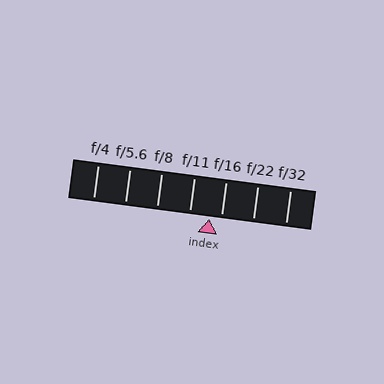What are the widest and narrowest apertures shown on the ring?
The widest aperture shown is f/4 and the narrowest is f/32.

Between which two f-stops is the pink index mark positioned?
The index mark is between f/11 and f/16.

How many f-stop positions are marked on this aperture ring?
There are 7 f-stop positions marked.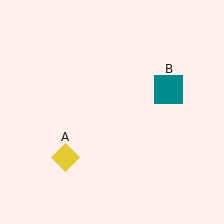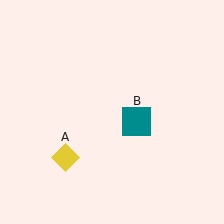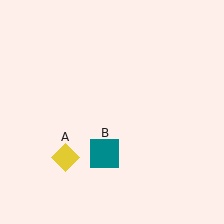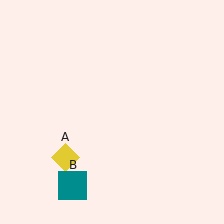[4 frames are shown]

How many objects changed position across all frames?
1 object changed position: teal square (object B).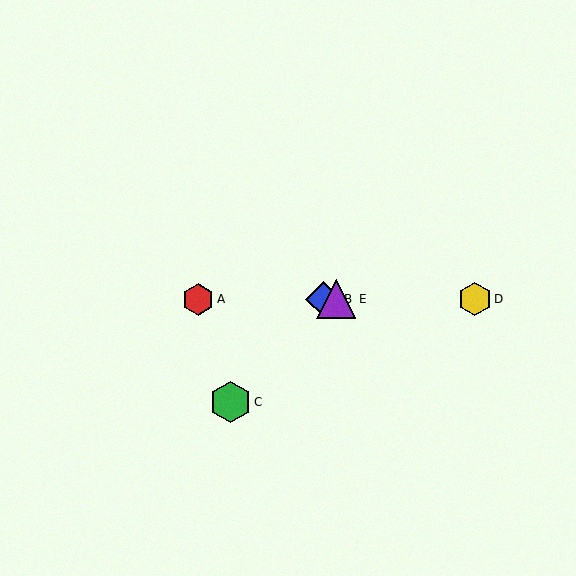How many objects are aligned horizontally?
4 objects (A, B, D, E) are aligned horizontally.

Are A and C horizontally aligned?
No, A is at y≈299 and C is at y≈402.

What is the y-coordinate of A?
Object A is at y≈299.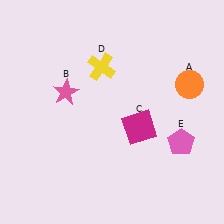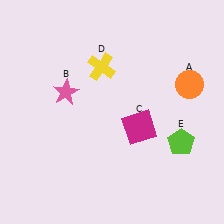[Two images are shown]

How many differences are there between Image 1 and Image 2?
There is 1 difference between the two images.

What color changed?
The pentagon (E) changed from pink in Image 1 to lime in Image 2.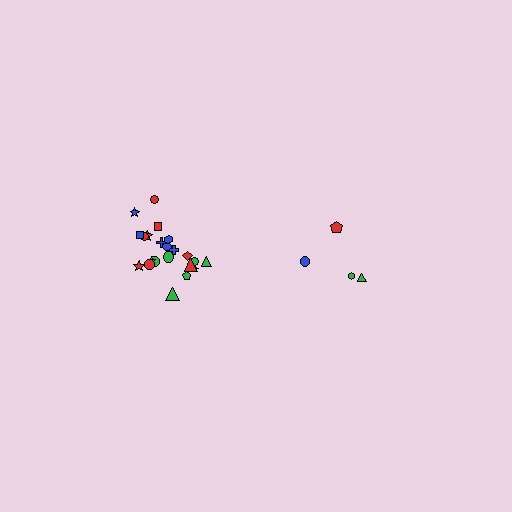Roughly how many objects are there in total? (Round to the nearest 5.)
Roughly 25 objects in total.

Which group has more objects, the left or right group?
The left group.